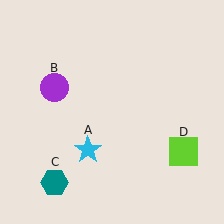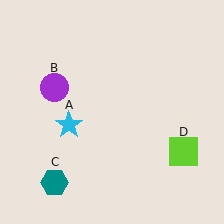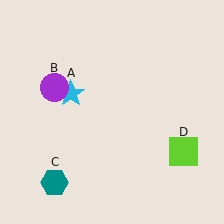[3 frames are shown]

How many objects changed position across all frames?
1 object changed position: cyan star (object A).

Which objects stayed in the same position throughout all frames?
Purple circle (object B) and teal hexagon (object C) and lime square (object D) remained stationary.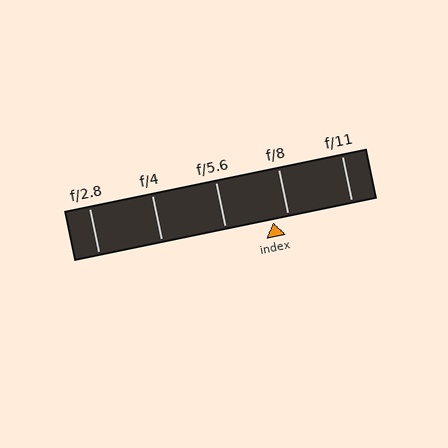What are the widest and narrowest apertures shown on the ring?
The widest aperture shown is f/2.8 and the narrowest is f/11.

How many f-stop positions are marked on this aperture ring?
There are 5 f-stop positions marked.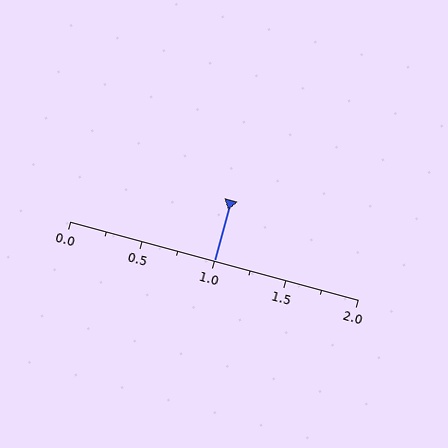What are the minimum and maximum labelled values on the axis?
The axis runs from 0.0 to 2.0.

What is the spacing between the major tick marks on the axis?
The major ticks are spaced 0.5 apart.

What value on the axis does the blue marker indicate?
The marker indicates approximately 1.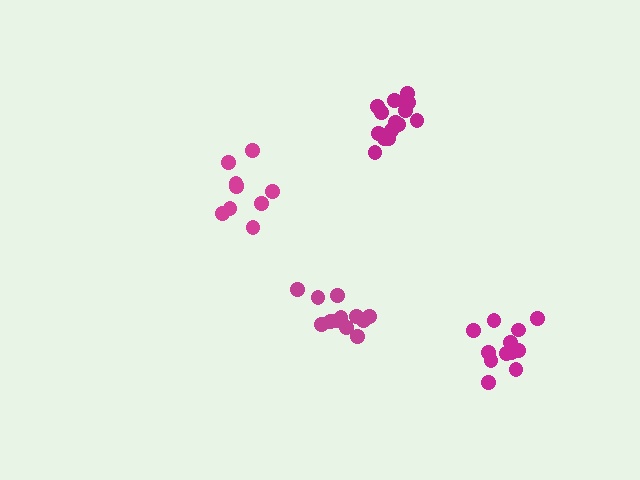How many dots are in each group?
Group 1: 10 dots, Group 2: 14 dots, Group 3: 12 dots, Group 4: 12 dots (48 total).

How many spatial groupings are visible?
There are 4 spatial groupings.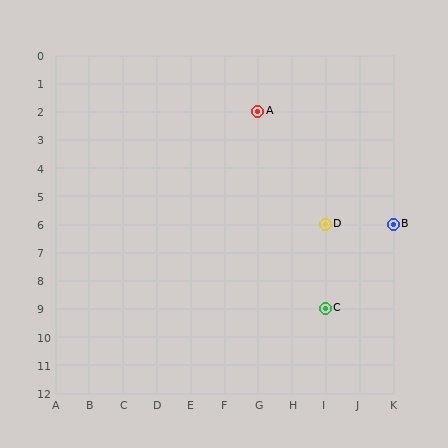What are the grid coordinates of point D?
Point D is at grid coordinates (I, 6).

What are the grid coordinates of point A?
Point A is at grid coordinates (G, 2).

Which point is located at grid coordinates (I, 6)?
Point D is at (I, 6).